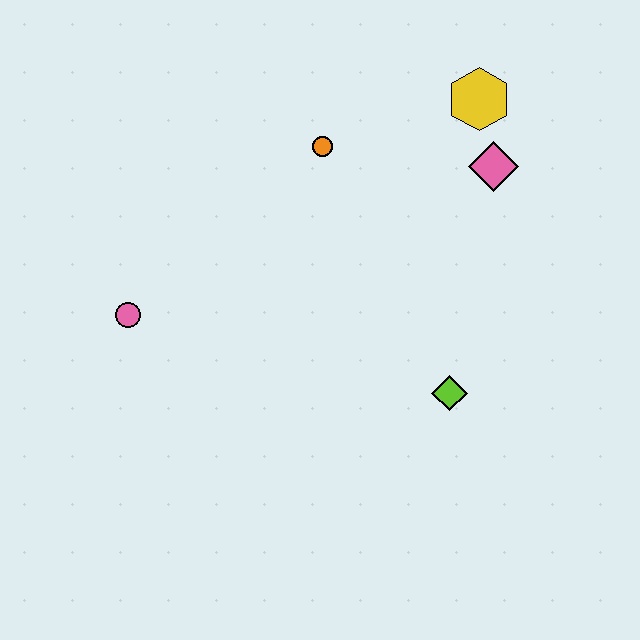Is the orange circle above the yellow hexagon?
No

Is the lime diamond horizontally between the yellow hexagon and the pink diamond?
No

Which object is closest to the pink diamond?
The yellow hexagon is closest to the pink diamond.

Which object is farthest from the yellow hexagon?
The pink circle is farthest from the yellow hexagon.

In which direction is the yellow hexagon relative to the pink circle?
The yellow hexagon is to the right of the pink circle.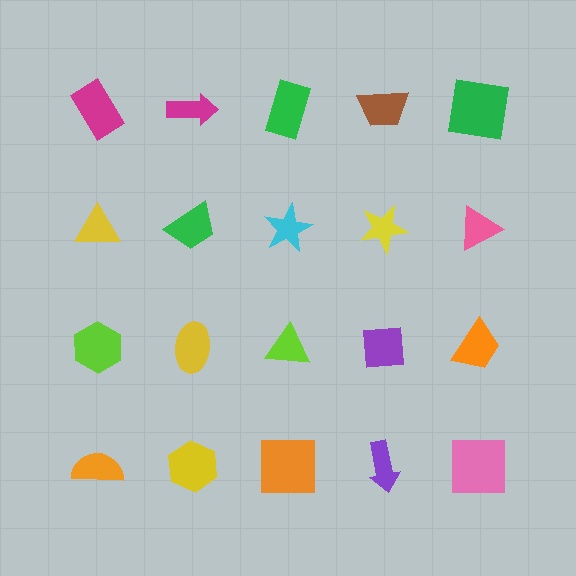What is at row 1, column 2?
A magenta arrow.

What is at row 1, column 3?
A green rectangle.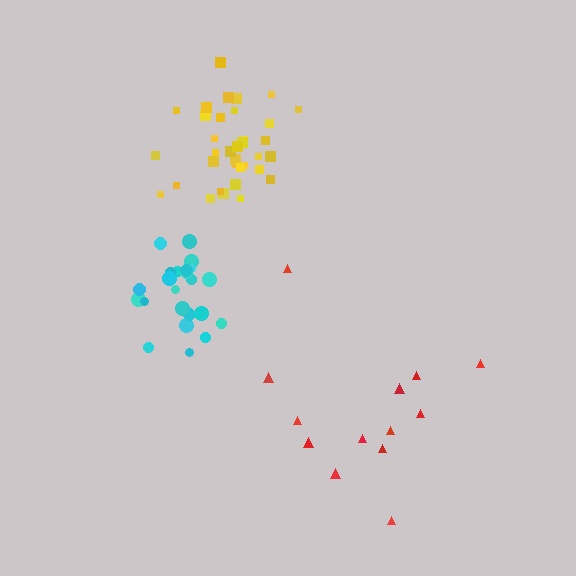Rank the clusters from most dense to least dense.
yellow, cyan, red.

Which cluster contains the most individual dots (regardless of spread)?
Yellow (35).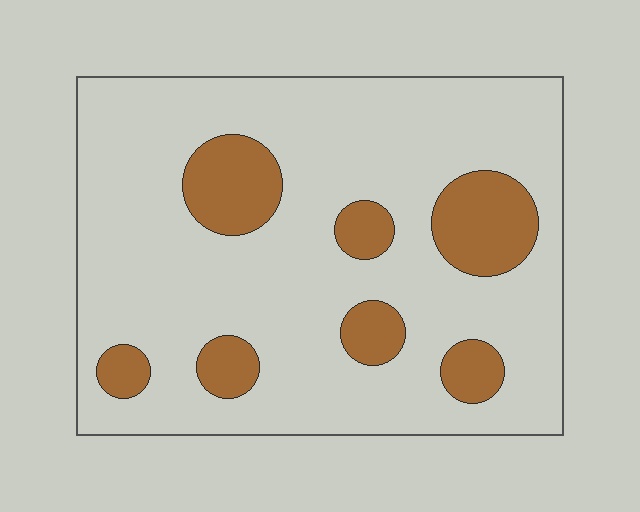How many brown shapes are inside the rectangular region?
7.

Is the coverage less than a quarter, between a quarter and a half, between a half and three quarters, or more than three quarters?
Less than a quarter.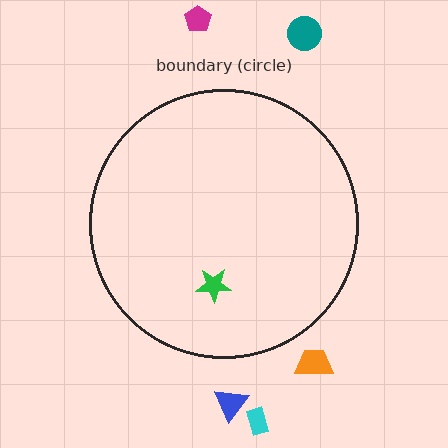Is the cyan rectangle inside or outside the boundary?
Outside.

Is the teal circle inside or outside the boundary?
Outside.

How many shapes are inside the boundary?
1 inside, 5 outside.